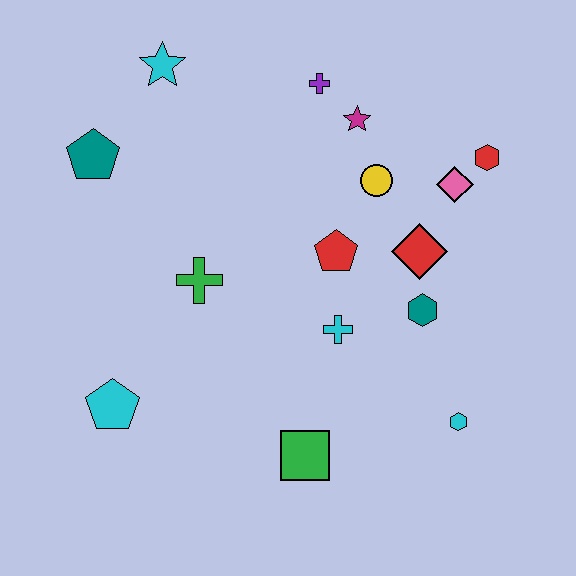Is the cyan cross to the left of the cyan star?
No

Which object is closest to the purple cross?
The magenta star is closest to the purple cross.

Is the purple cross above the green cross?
Yes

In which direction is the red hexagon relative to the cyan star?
The red hexagon is to the right of the cyan star.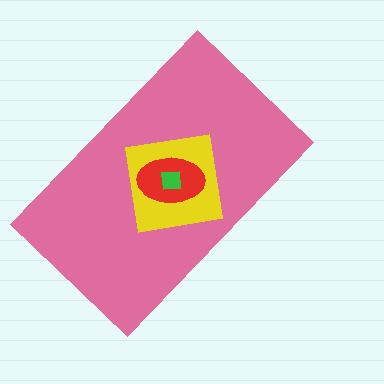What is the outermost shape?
The pink rectangle.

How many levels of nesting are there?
4.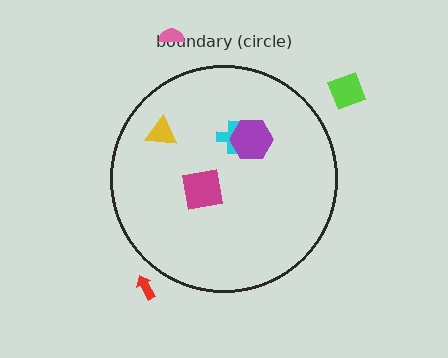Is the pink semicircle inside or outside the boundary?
Outside.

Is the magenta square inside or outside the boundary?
Inside.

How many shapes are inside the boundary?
4 inside, 3 outside.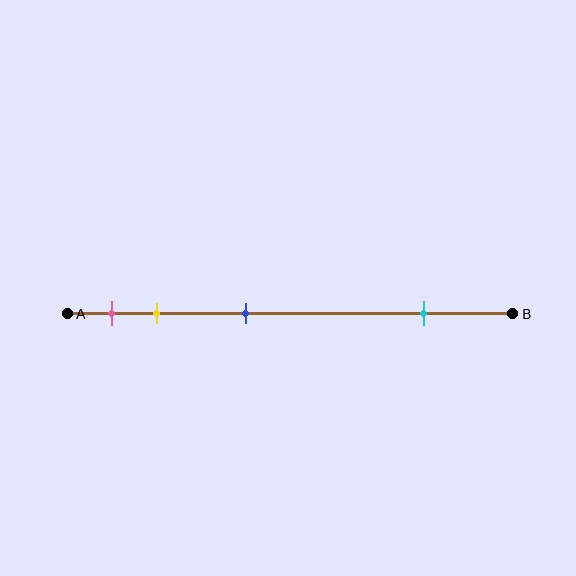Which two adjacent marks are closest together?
The pink and yellow marks are the closest adjacent pair.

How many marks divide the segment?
There are 4 marks dividing the segment.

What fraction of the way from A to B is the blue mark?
The blue mark is approximately 40% (0.4) of the way from A to B.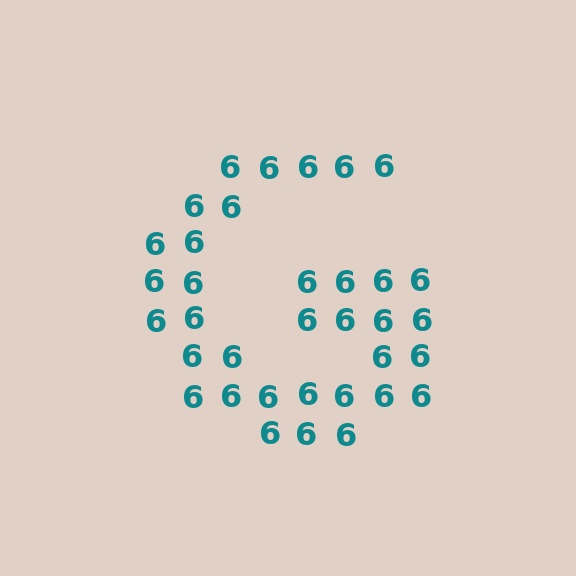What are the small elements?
The small elements are digit 6's.